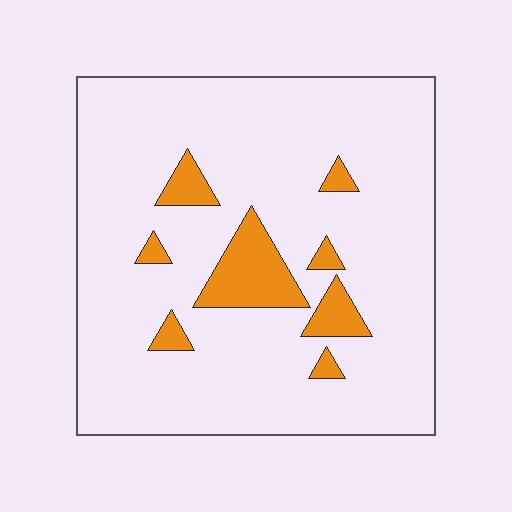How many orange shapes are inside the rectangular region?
8.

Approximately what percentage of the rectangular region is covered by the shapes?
Approximately 10%.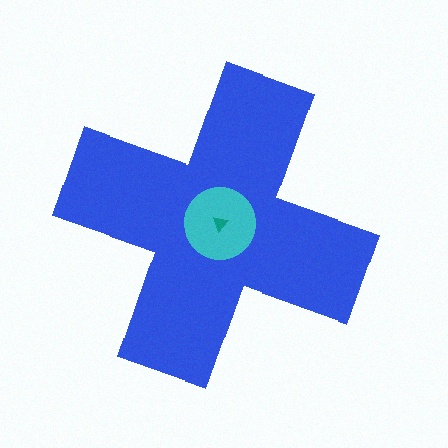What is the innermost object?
The teal triangle.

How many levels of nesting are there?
3.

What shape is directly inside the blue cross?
The cyan circle.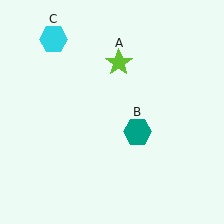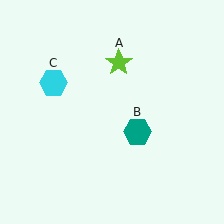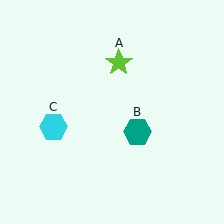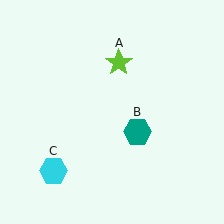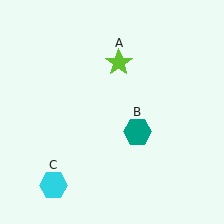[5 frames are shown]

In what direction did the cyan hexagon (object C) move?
The cyan hexagon (object C) moved down.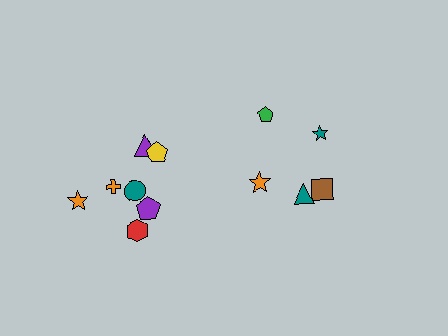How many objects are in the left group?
There are 7 objects.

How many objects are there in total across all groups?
There are 12 objects.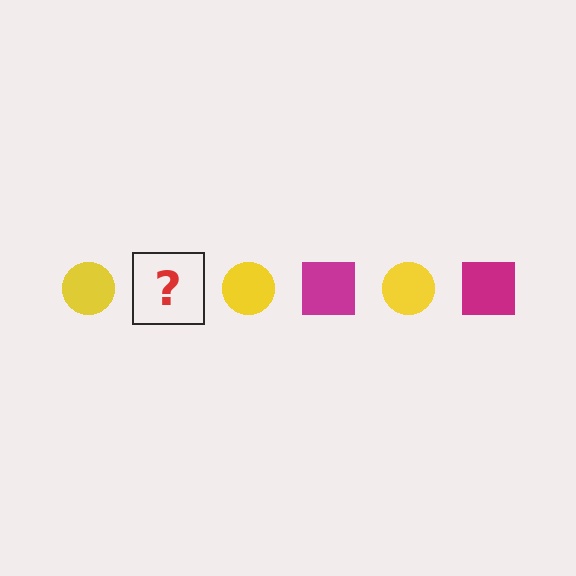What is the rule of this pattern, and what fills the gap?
The rule is that the pattern alternates between yellow circle and magenta square. The gap should be filled with a magenta square.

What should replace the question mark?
The question mark should be replaced with a magenta square.